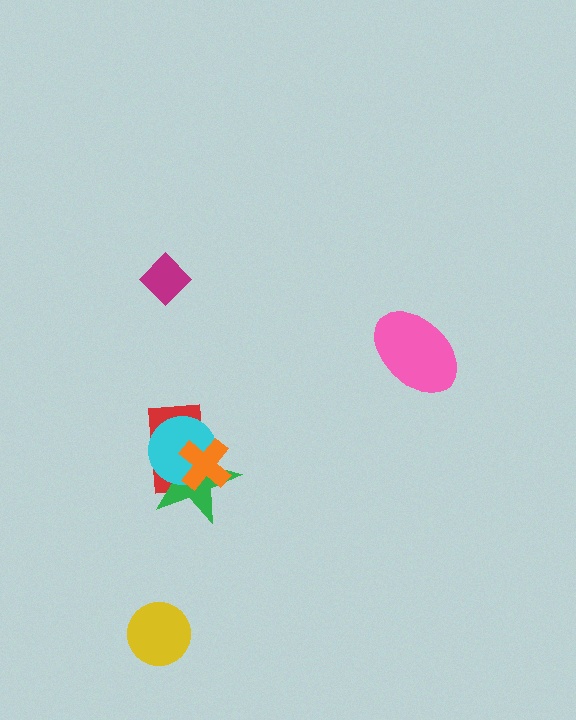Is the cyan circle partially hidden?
Yes, it is partially covered by another shape.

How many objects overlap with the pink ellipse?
0 objects overlap with the pink ellipse.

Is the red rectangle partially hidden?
Yes, it is partially covered by another shape.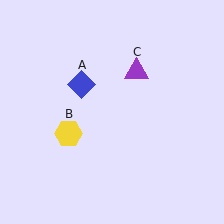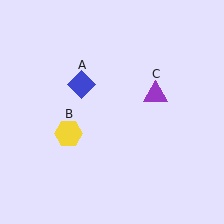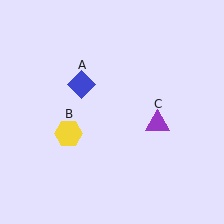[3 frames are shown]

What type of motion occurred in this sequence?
The purple triangle (object C) rotated clockwise around the center of the scene.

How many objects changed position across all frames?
1 object changed position: purple triangle (object C).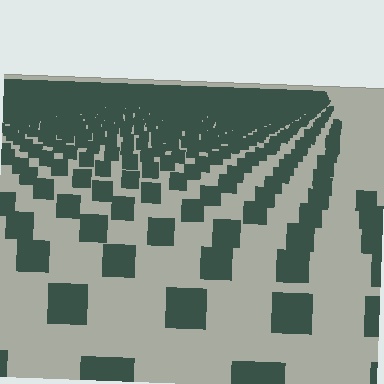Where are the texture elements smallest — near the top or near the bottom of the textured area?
Near the top.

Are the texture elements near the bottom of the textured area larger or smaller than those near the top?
Larger. Near the bottom, elements are closer to the viewer and appear at a bigger on-screen size.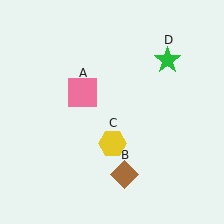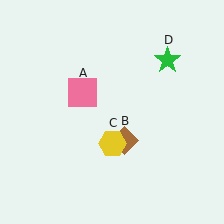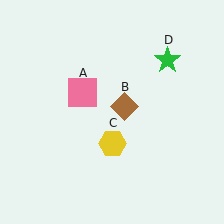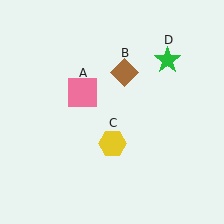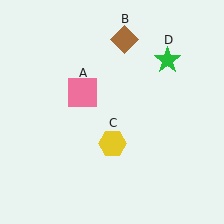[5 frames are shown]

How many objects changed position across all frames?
1 object changed position: brown diamond (object B).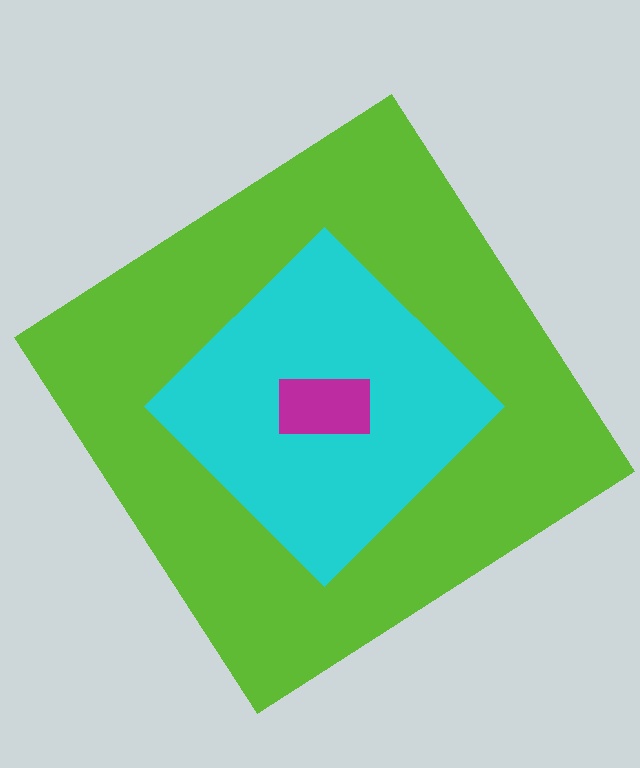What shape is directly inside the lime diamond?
The cyan diamond.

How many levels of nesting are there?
3.